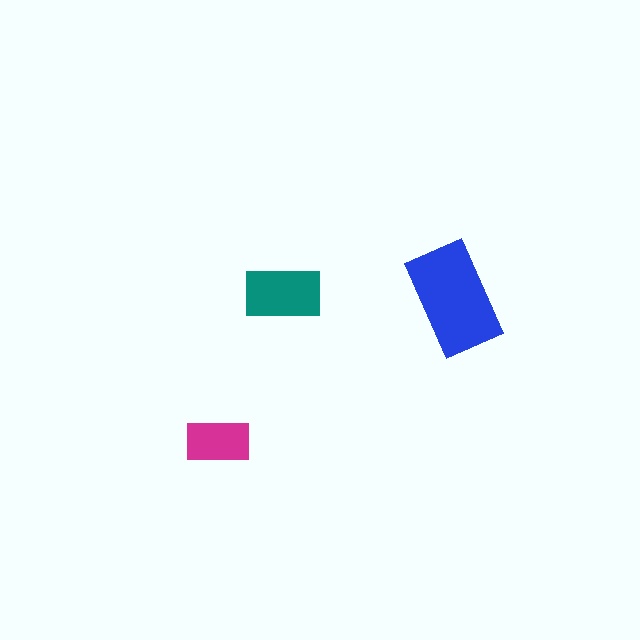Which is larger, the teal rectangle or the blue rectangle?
The blue one.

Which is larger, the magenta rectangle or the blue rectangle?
The blue one.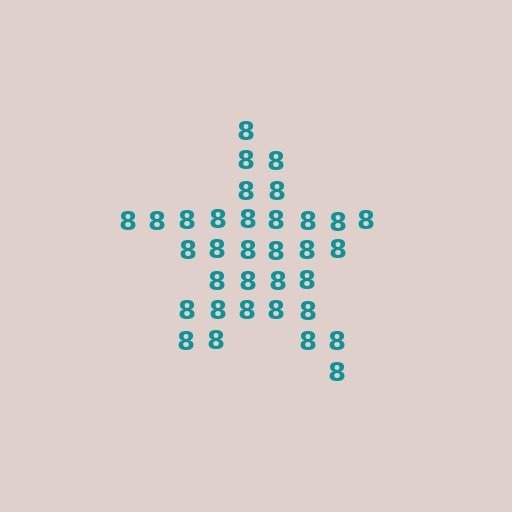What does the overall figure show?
The overall figure shows a star.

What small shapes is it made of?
It is made of small digit 8's.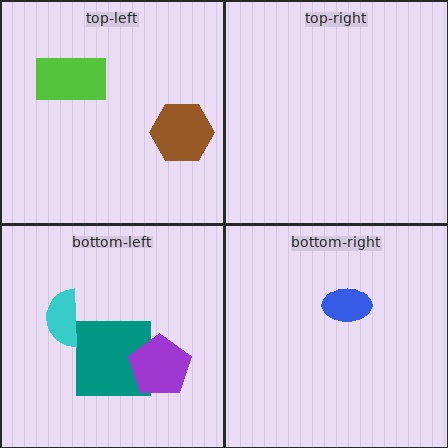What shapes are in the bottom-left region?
The teal square, the purple pentagon, the cyan semicircle.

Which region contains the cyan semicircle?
The bottom-left region.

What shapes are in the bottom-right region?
The blue ellipse.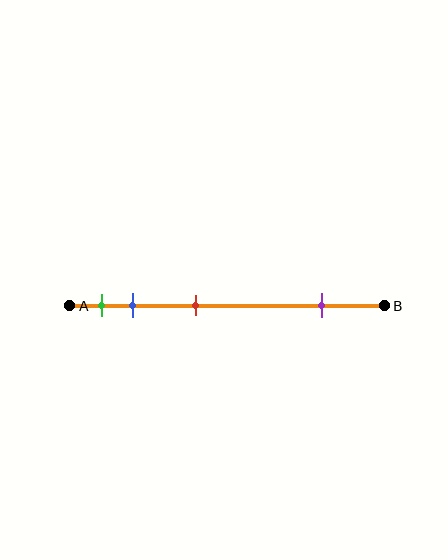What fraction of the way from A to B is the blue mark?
The blue mark is approximately 20% (0.2) of the way from A to B.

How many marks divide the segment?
There are 4 marks dividing the segment.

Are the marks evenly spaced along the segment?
No, the marks are not evenly spaced.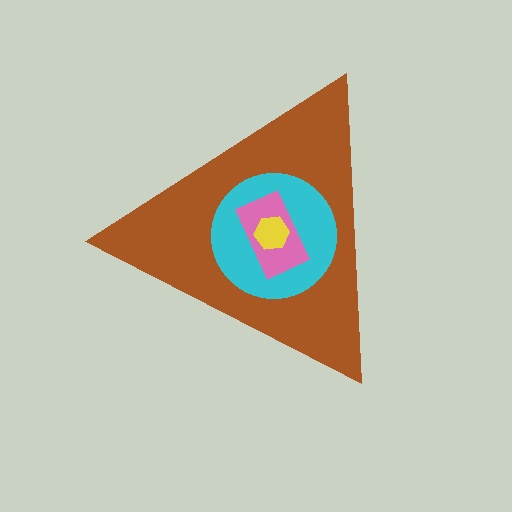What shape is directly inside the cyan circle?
The pink rectangle.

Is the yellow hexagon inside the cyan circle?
Yes.